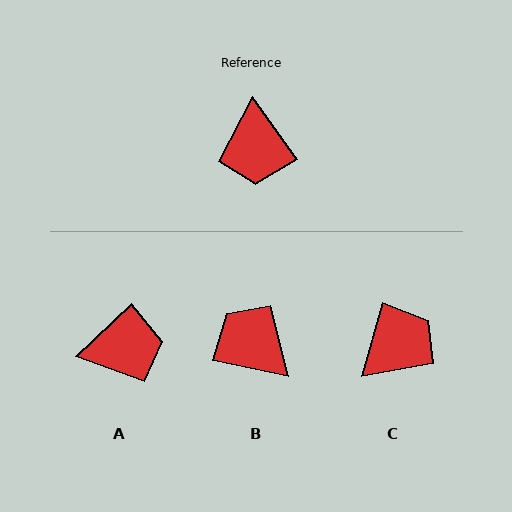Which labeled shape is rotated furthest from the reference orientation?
B, about 138 degrees away.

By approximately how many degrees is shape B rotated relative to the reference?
Approximately 138 degrees clockwise.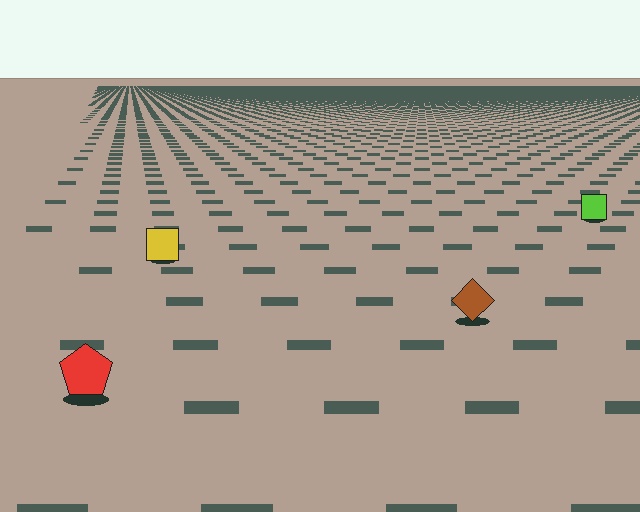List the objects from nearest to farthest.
From nearest to farthest: the red pentagon, the brown diamond, the yellow square, the lime square.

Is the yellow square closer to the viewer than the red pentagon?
No. The red pentagon is closer — you can tell from the texture gradient: the ground texture is coarser near it.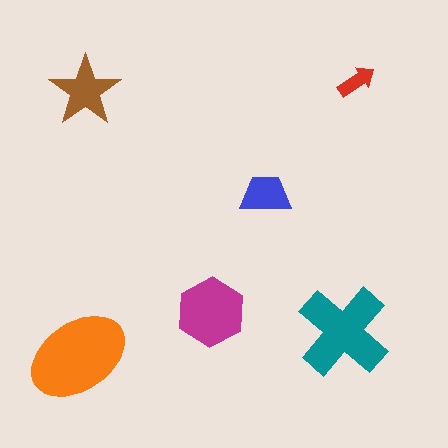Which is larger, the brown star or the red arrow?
The brown star.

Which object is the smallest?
The red arrow.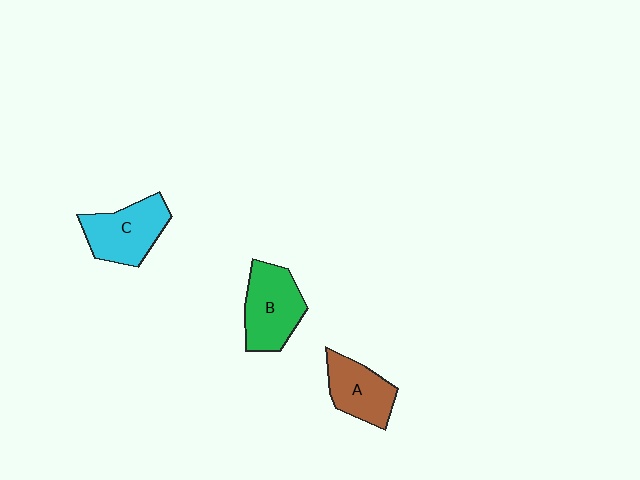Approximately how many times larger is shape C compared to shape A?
Approximately 1.2 times.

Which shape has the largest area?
Shape B (green).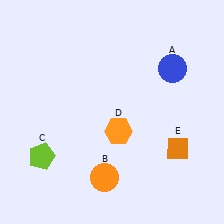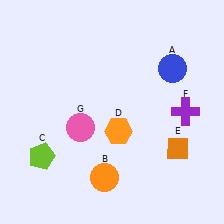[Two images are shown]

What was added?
A purple cross (F), a pink circle (G) were added in Image 2.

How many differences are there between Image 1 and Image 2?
There are 2 differences between the two images.